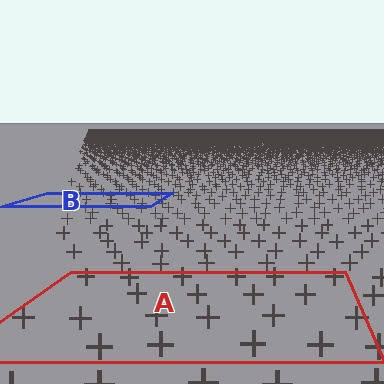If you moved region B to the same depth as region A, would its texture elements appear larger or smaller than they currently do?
They would appear larger. At a closer depth, the same texture elements are projected at a bigger on-screen size.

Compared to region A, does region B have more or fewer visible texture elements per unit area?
Region B has more texture elements per unit area — they are packed more densely because it is farther away.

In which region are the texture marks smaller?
The texture marks are smaller in region B, because it is farther away.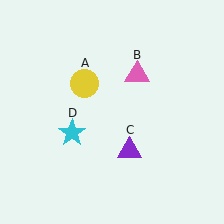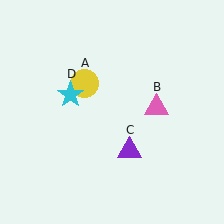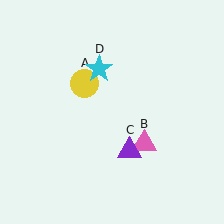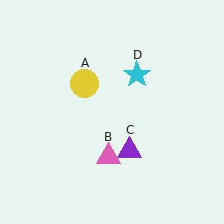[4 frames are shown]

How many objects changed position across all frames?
2 objects changed position: pink triangle (object B), cyan star (object D).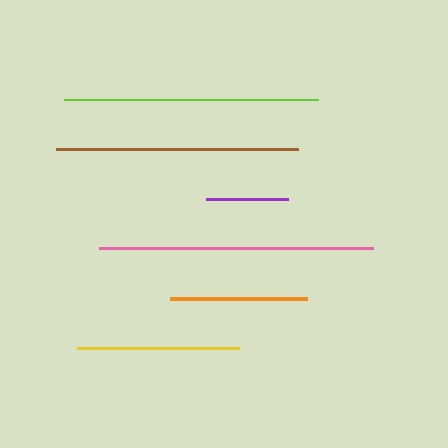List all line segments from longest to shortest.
From longest to shortest: pink, lime, brown, yellow, orange, purple.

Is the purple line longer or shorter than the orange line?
The orange line is longer than the purple line.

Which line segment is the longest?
The pink line is the longest at approximately 275 pixels.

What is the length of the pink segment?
The pink segment is approximately 275 pixels long.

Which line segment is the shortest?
The purple line is the shortest at approximately 82 pixels.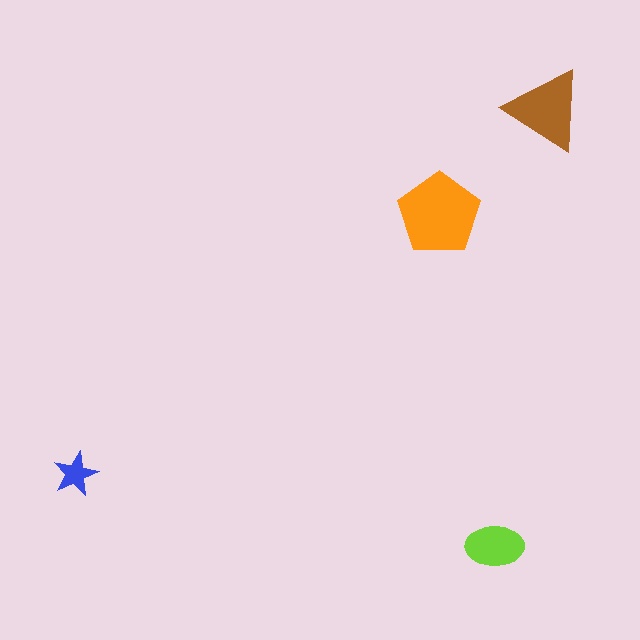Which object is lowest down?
The lime ellipse is bottommost.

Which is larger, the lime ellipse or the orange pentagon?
The orange pentagon.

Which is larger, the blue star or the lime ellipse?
The lime ellipse.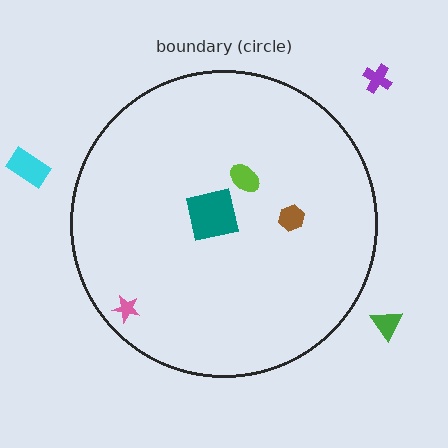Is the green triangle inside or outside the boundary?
Outside.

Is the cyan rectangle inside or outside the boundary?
Outside.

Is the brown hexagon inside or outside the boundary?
Inside.